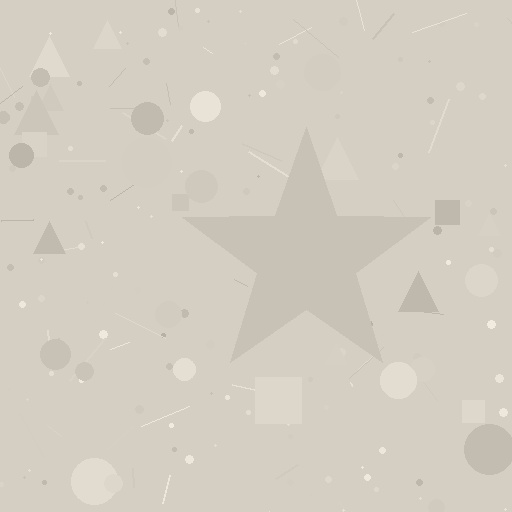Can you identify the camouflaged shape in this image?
The camouflaged shape is a star.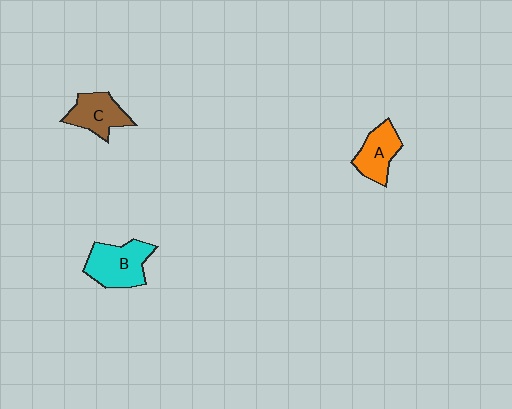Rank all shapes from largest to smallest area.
From largest to smallest: B (cyan), C (brown), A (orange).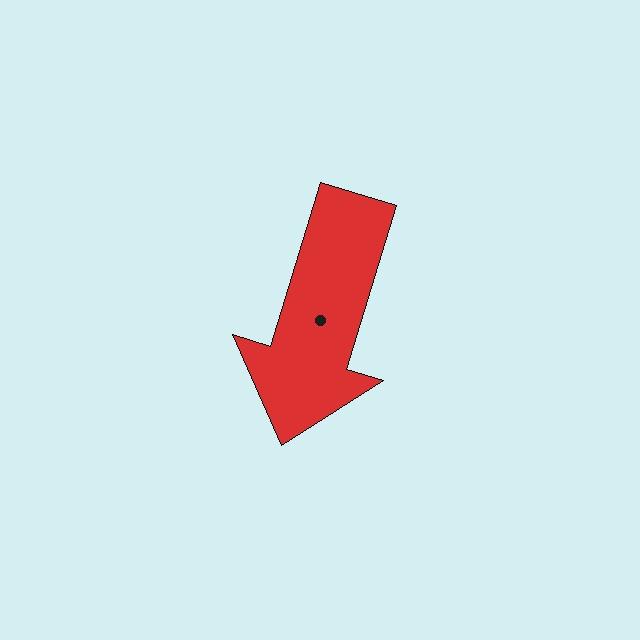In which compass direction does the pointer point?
South.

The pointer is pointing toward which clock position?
Roughly 7 o'clock.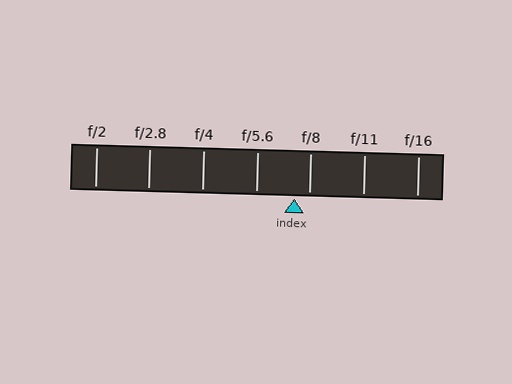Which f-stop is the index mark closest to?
The index mark is closest to f/8.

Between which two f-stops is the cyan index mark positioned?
The index mark is between f/5.6 and f/8.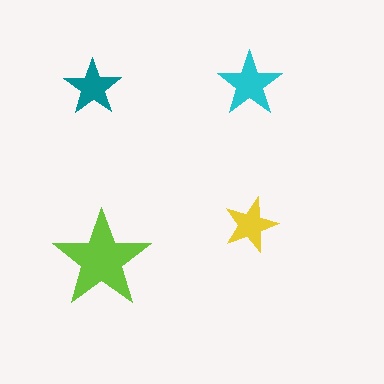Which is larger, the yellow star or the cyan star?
The cyan one.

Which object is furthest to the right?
The yellow star is rightmost.